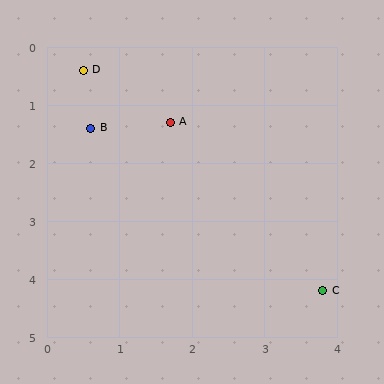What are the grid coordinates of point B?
Point B is at approximately (0.6, 1.4).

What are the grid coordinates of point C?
Point C is at approximately (3.8, 4.2).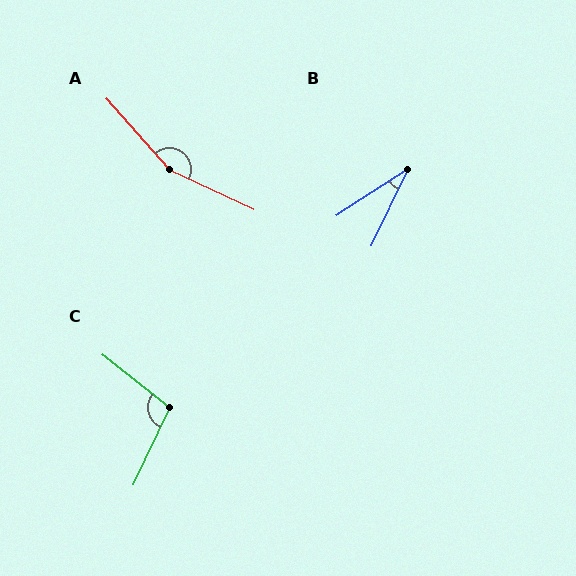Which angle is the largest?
A, at approximately 157 degrees.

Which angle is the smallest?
B, at approximately 32 degrees.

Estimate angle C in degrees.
Approximately 103 degrees.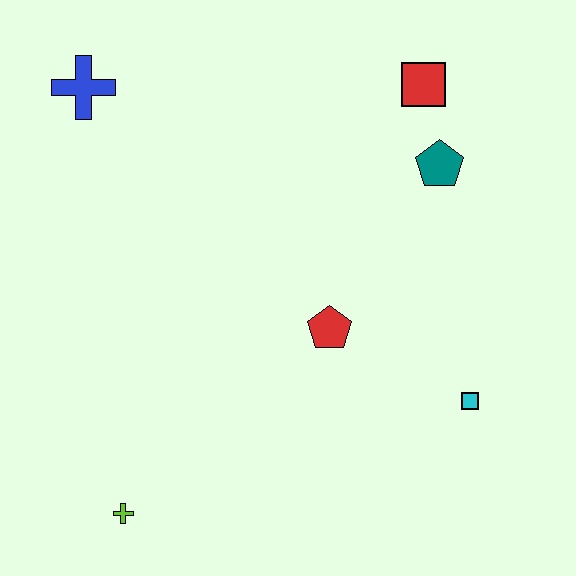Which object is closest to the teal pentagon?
The red square is closest to the teal pentagon.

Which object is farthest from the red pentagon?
The blue cross is farthest from the red pentagon.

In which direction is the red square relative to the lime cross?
The red square is above the lime cross.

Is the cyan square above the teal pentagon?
No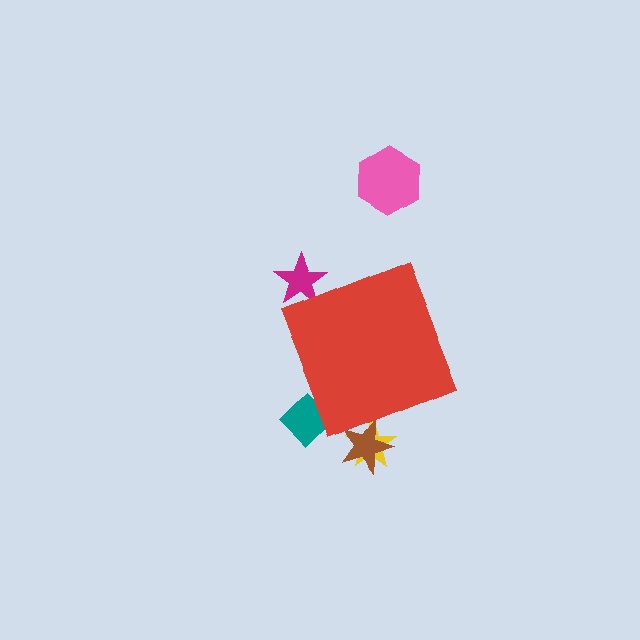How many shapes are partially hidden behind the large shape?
4 shapes are partially hidden.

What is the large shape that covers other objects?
A red diamond.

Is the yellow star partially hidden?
Yes, the yellow star is partially hidden behind the red diamond.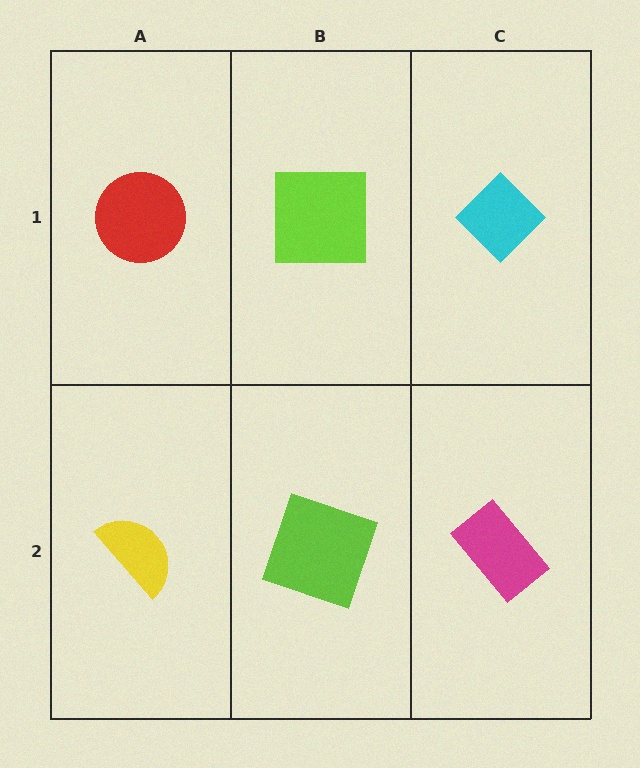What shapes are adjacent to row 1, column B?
A lime square (row 2, column B), a red circle (row 1, column A), a cyan diamond (row 1, column C).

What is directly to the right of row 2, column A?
A lime square.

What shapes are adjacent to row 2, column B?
A lime square (row 1, column B), a yellow semicircle (row 2, column A), a magenta rectangle (row 2, column C).